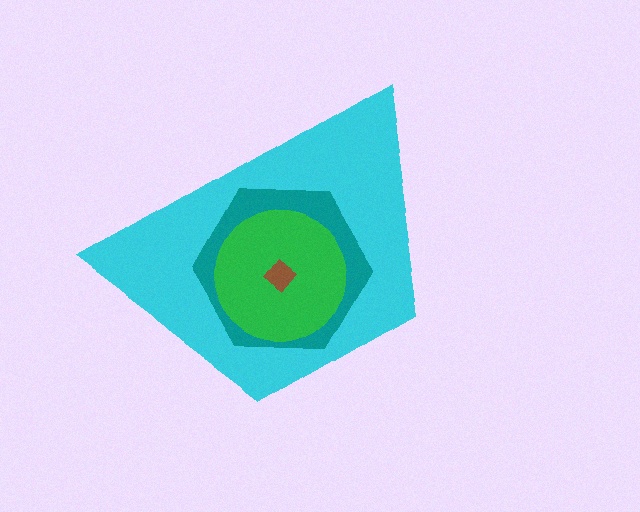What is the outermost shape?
The cyan trapezoid.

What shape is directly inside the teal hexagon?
The green circle.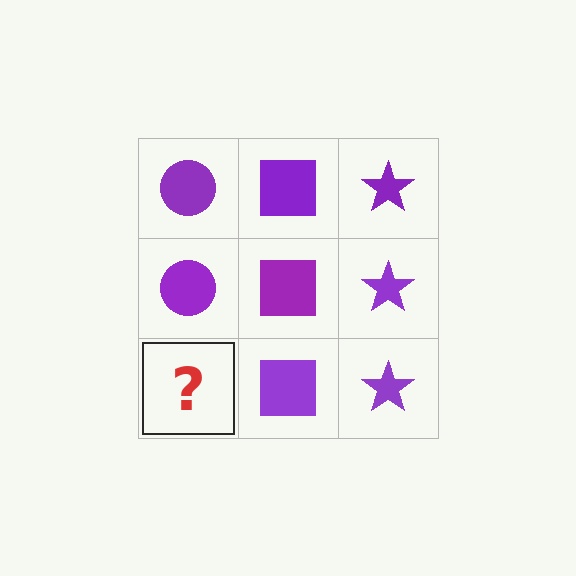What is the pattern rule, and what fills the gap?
The rule is that each column has a consistent shape. The gap should be filled with a purple circle.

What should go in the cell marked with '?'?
The missing cell should contain a purple circle.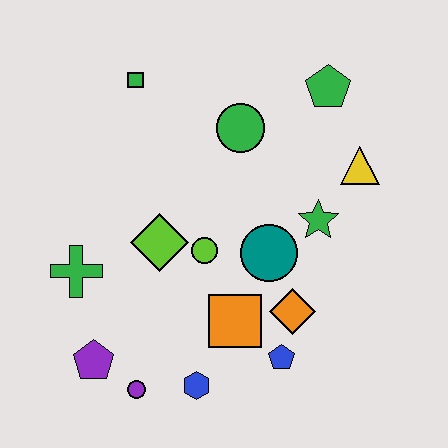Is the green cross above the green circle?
No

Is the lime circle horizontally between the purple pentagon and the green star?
Yes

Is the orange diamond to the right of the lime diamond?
Yes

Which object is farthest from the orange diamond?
The green square is farthest from the orange diamond.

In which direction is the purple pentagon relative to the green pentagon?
The purple pentagon is below the green pentagon.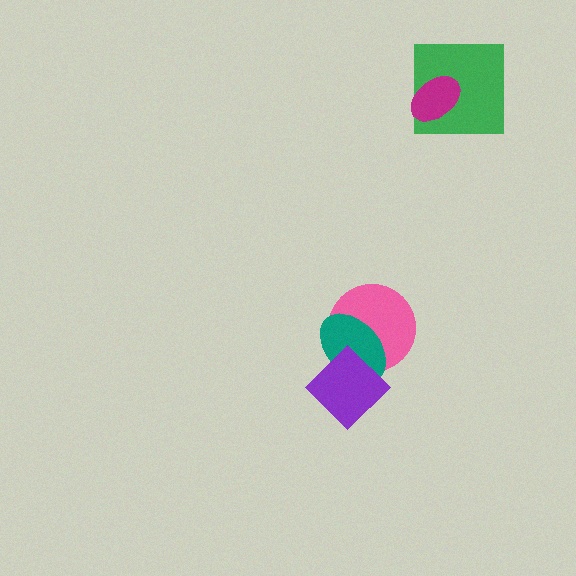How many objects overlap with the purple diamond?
2 objects overlap with the purple diamond.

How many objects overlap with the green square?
1 object overlaps with the green square.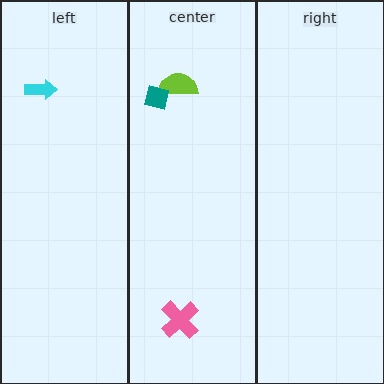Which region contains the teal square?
The center region.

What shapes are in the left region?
The cyan arrow.